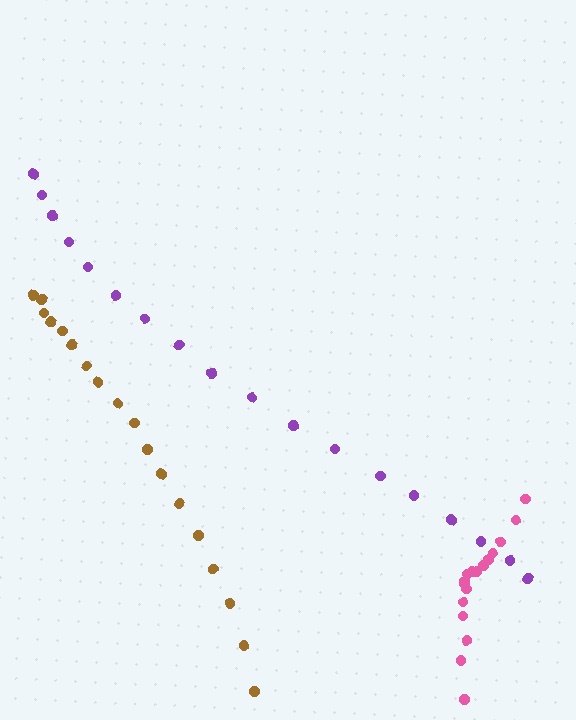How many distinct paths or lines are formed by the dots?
There are 3 distinct paths.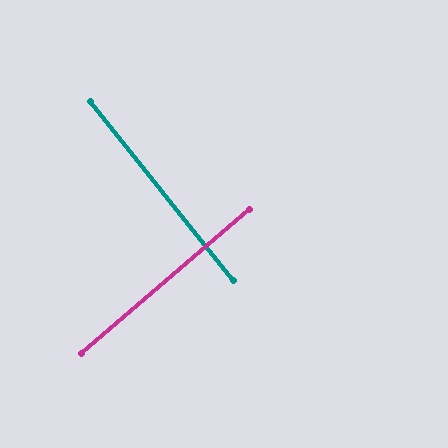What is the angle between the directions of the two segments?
Approximately 88 degrees.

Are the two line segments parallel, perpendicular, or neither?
Perpendicular — they meet at approximately 88°.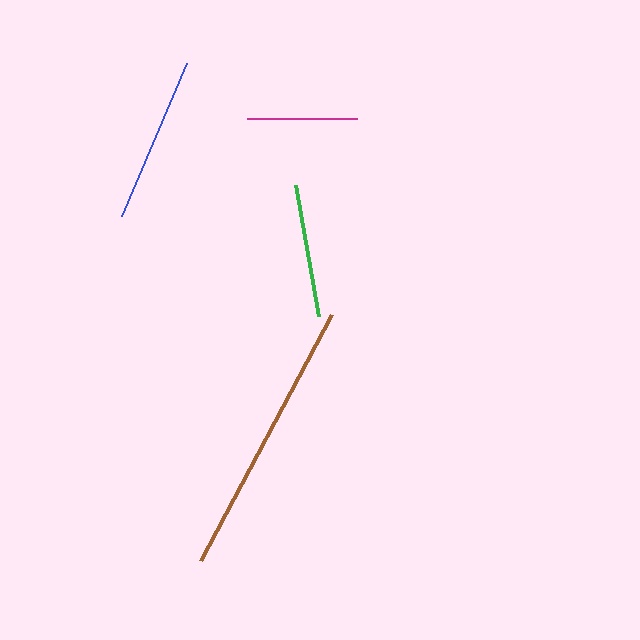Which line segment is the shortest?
The magenta line is the shortest at approximately 110 pixels.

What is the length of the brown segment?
The brown segment is approximately 278 pixels long.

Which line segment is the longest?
The brown line is the longest at approximately 278 pixels.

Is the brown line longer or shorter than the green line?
The brown line is longer than the green line.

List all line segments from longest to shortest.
From longest to shortest: brown, blue, green, magenta.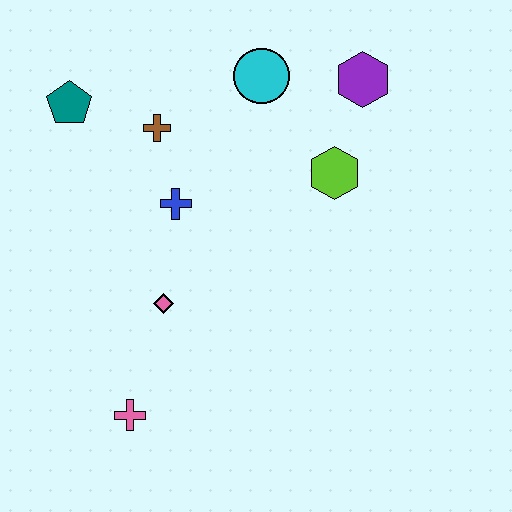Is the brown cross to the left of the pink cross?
No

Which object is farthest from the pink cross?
The purple hexagon is farthest from the pink cross.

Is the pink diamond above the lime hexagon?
No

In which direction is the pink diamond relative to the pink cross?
The pink diamond is above the pink cross.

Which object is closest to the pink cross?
The pink diamond is closest to the pink cross.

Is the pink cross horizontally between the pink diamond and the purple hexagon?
No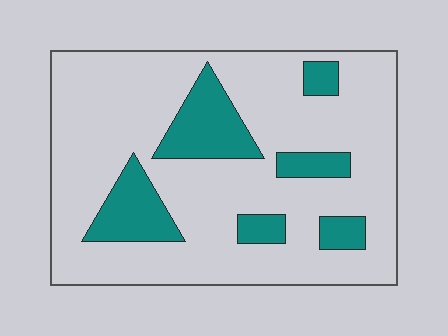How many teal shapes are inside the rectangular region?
6.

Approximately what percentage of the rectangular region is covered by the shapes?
Approximately 20%.